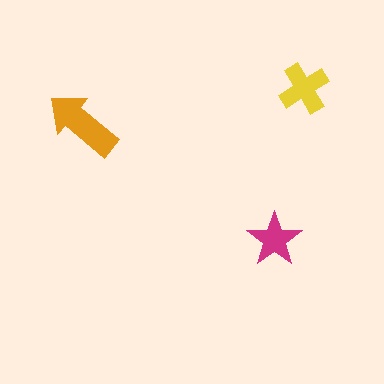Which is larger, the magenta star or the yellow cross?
The yellow cross.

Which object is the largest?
The orange arrow.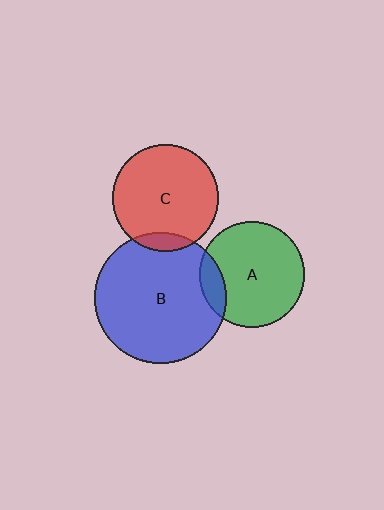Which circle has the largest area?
Circle B (blue).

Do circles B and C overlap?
Yes.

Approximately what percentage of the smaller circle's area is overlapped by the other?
Approximately 10%.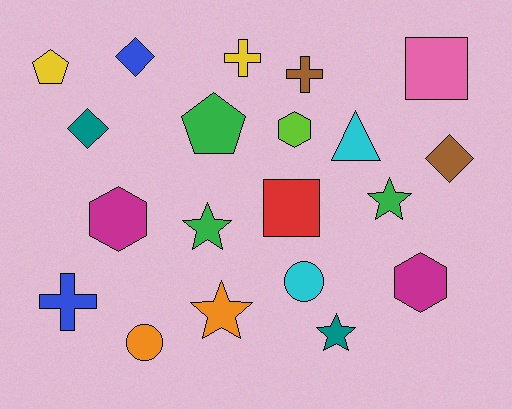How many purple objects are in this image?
There are no purple objects.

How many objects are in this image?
There are 20 objects.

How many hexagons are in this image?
There are 3 hexagons.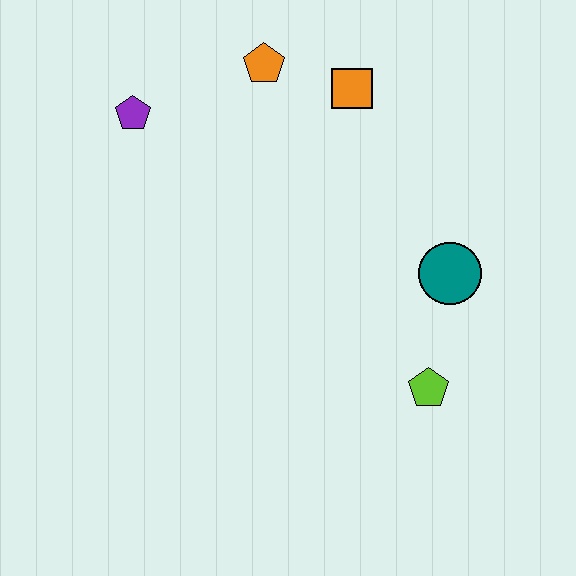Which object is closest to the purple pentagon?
The orange pentagon is closest to the purple pentagon.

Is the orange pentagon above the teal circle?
Yes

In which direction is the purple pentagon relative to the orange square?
The purple pentagon is to the left of the orange square.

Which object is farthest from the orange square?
The lime pentagon is farthest from the orange square.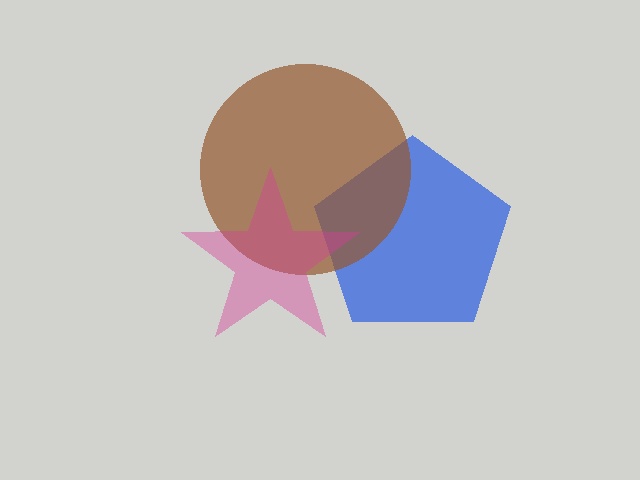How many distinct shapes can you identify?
There are 3 distinct shapes: a blue pentagon, a brown circle, a magenta star.